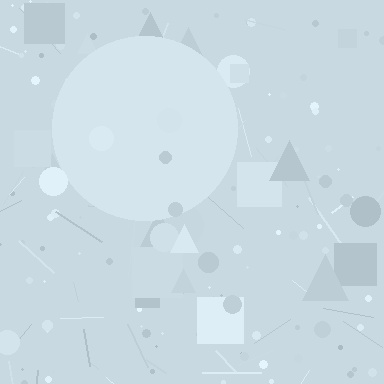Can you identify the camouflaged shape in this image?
The camouflaged shape is a circle.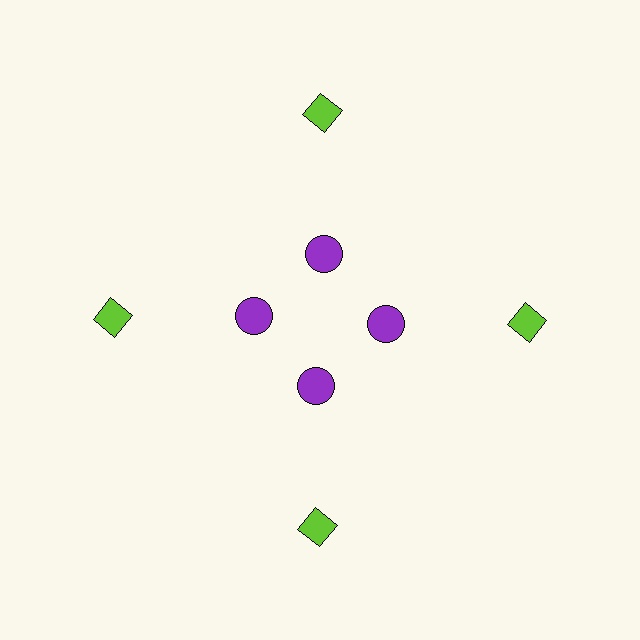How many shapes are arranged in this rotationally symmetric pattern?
There are 8 shapes, arranged in 4 groups of 2.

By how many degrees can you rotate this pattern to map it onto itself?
The pattern maps onto itself every 90 degrees of rotation.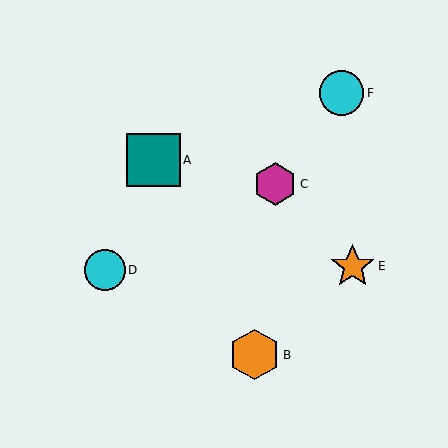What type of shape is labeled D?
Shape D is a cyan circle.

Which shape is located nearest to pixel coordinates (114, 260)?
The cyan circle (labeled D) at (105, 270) is nearest to that location.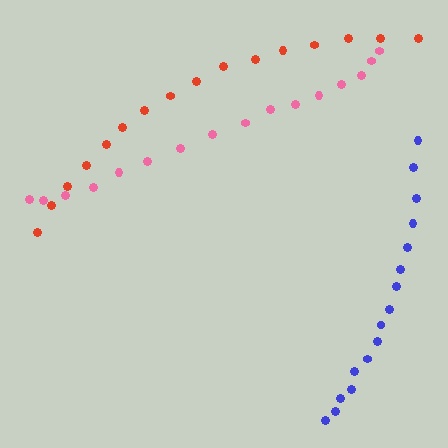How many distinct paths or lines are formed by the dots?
There are 3 distinct paths.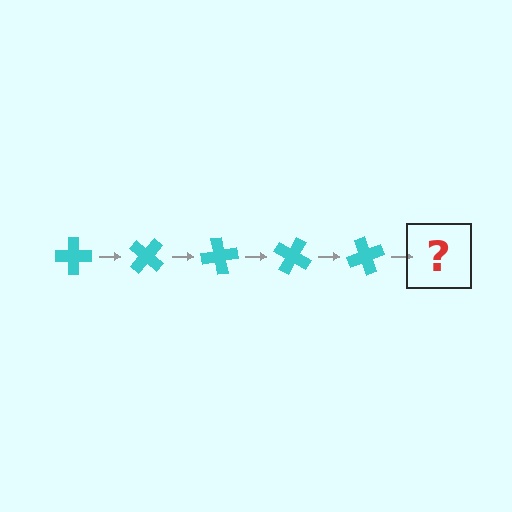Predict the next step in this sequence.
The next step is a cyan cross rotated 200 degrees.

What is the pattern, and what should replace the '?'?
The pattern is that the cross rotates 40 degrees each step. The '?' should be a cyan cross rotated 200 degrees.